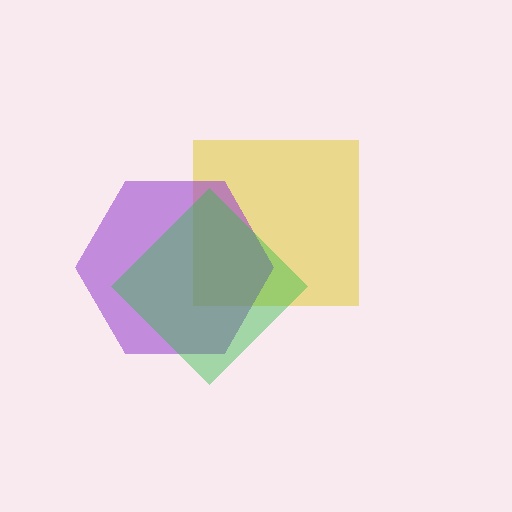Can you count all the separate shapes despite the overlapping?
Yes, there are 3 separate shapes.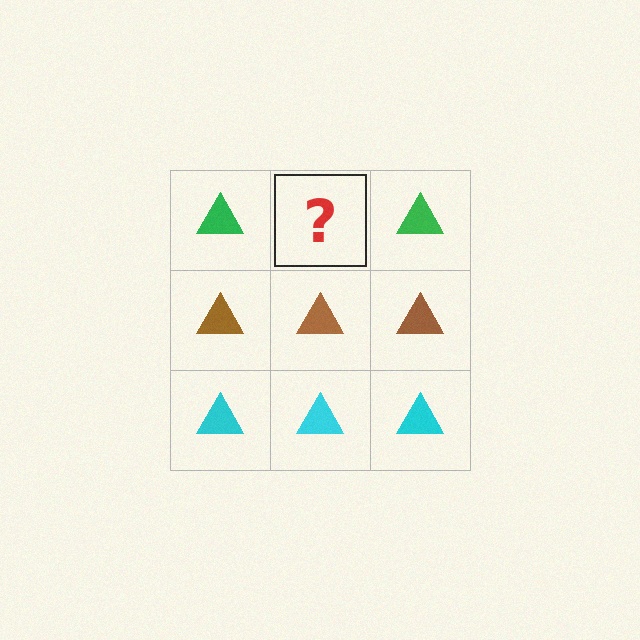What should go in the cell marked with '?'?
The missing cell should contain a green triangle.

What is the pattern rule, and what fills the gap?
The rule is that each row has a consistent color. The gap should be filled with a green triangle.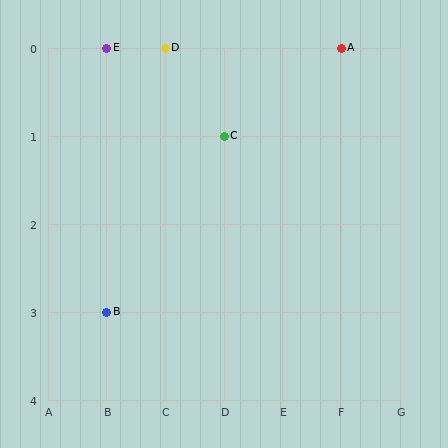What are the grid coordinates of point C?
Point C is at grid coordinates (D, 1).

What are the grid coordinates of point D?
Point D is at grid coordinates (C, 0).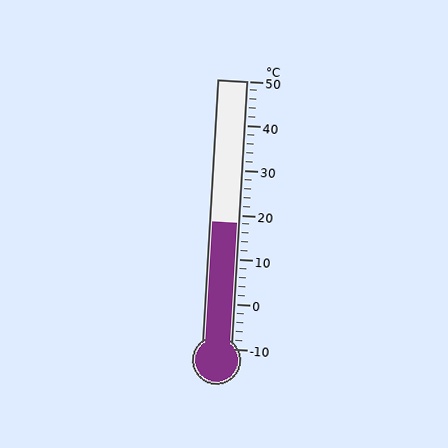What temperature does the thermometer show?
The thermometer shows approximately 18°C.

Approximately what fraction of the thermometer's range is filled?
The thermometer is filled to approximately 45% of its range.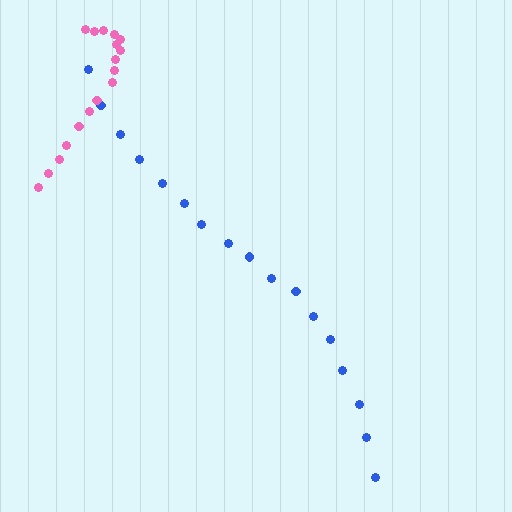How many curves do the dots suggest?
There are 2 distinct paths.